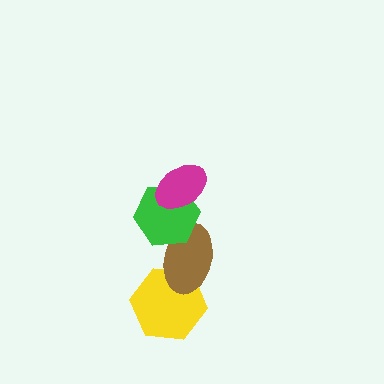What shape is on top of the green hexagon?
The magenta ellipse is on top of the green hexagon.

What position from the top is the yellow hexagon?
The yellow hexagon is 4th from the top.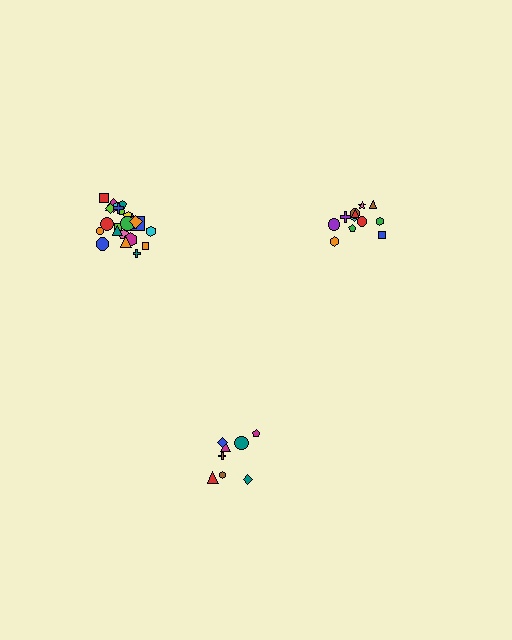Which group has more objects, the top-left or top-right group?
The top-left group.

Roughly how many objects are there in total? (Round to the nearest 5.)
Roughly 45 objects in total.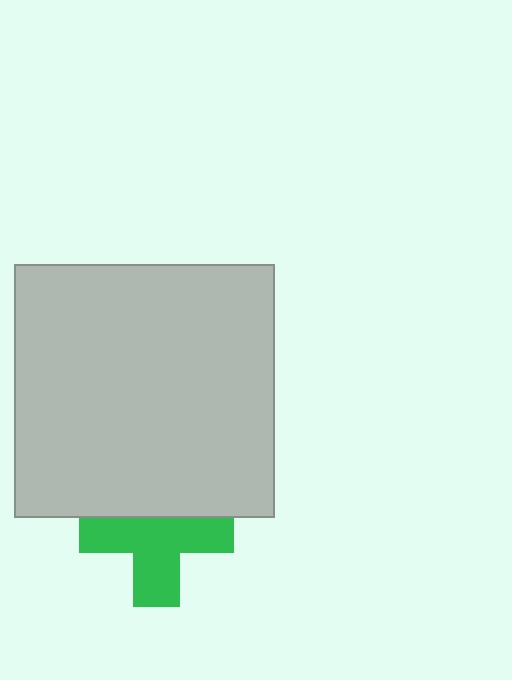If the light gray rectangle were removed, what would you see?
You would see the complete green cross.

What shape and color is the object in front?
The object in front is a light gray rectangle.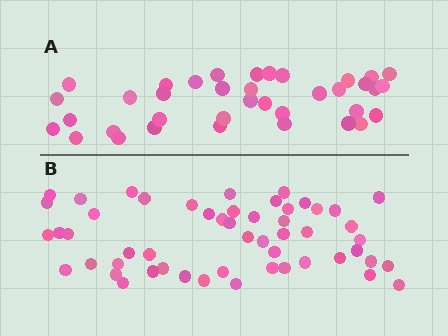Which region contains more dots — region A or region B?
Region B (the bottom region) has more dots.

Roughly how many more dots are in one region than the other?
Region B has approximately 15 more dots than region A.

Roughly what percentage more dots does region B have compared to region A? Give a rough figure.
About 45% more.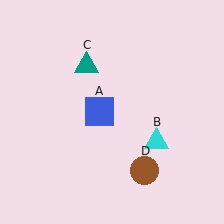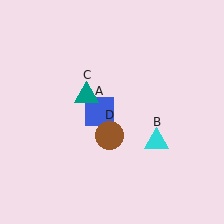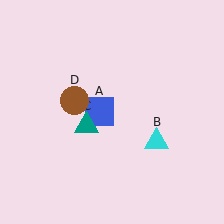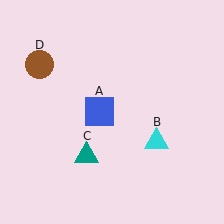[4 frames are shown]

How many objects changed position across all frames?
2 objects changed position: teal triangle (object C), brown circle (object D).